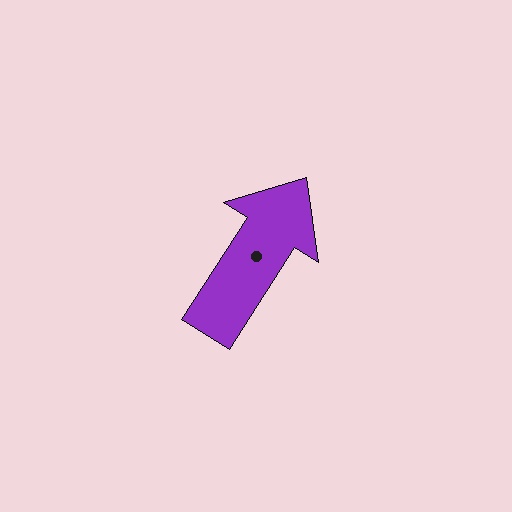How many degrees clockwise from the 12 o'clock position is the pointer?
Approximately 33 degrees.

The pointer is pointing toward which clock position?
Roughly 1 o'clock.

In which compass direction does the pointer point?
Northeast.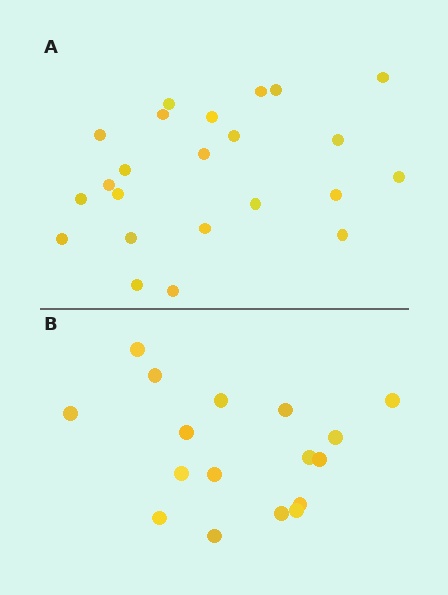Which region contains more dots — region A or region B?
Region A (the top region) has more dots.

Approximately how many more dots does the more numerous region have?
Region A has about 6 more dots than region B.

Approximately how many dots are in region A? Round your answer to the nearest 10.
About 20 dots. (The exact count is 23, which rounds to 20.)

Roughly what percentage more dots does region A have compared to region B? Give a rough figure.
About 35% more.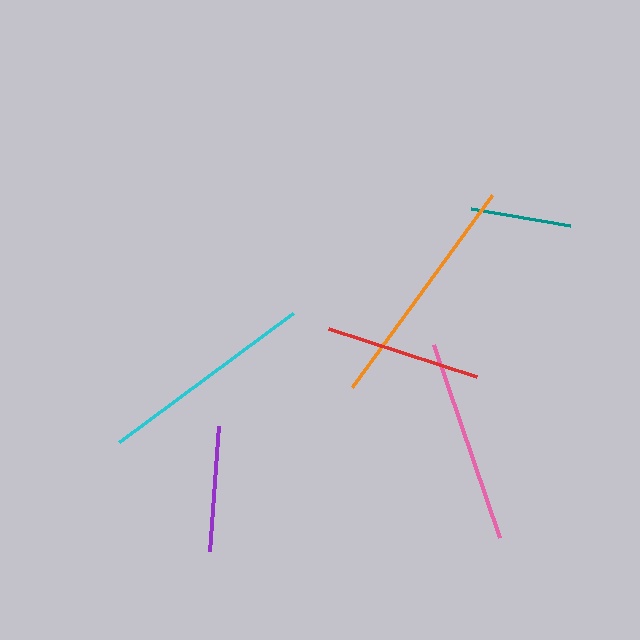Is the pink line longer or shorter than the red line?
The pink line is longer than the red line.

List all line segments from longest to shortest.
From longest to shortest: orange, cyan, pink, red, purple, teal.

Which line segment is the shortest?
The teal line is the shortest at approximately 100 pixels.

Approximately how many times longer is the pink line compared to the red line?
The pink line is approximately 1.3 times the length of the red line.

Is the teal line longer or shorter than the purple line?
The purple line is longer than the teal line.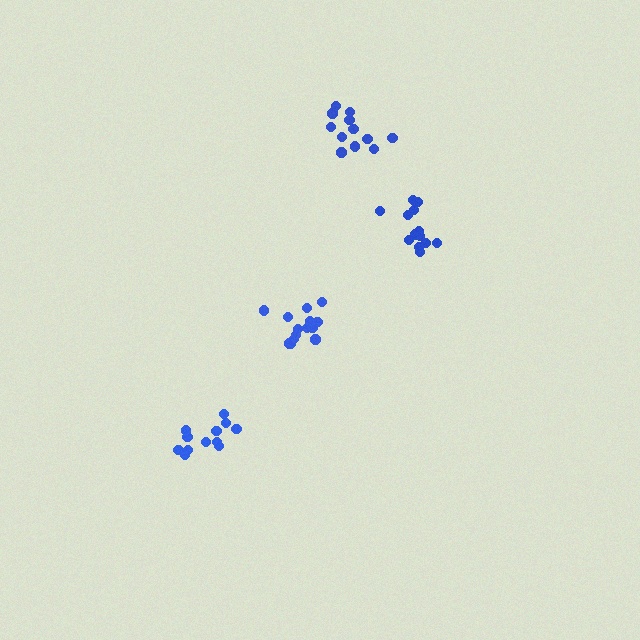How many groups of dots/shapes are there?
There are 4 groups.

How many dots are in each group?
Group 1: 14 dots, Group 2: 13 dots, Group 3: 12 dots, Group 4: 12 dots (51 total).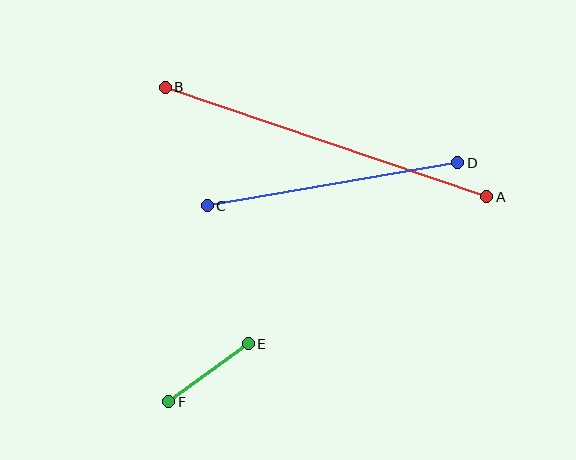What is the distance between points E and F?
The distance is approximately 98 pixels.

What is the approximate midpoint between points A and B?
The midpoint is at approximately (326, 142) pixels.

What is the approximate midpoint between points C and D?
The midpoint is at approximately (333, 184) pixels.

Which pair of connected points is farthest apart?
Points A and B are farthest apart.